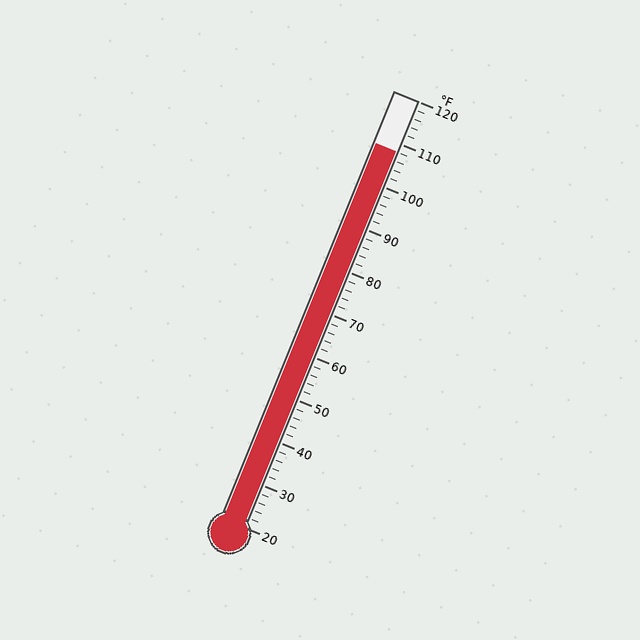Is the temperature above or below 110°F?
The temperature is below 110°F.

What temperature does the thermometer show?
The thermometer shows approximately 108°F.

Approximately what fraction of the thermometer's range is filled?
The thermometer is filled to approximately 90% of its range.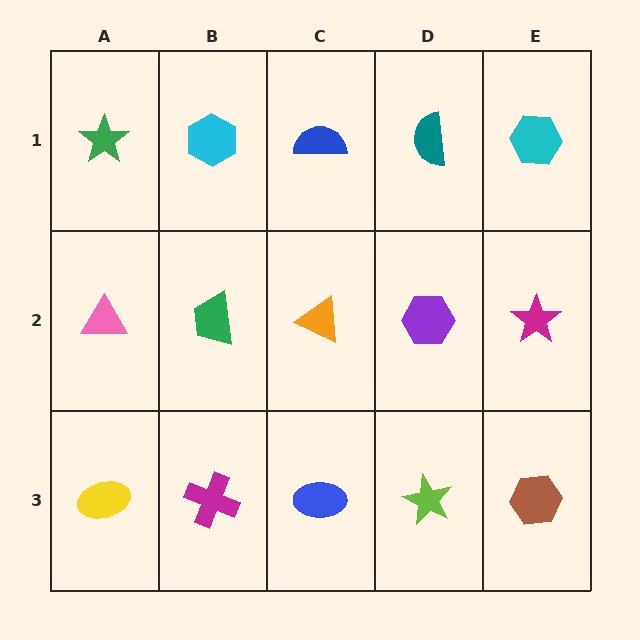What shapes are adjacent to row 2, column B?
A cyan hexagon (row 1, column B), a magenta cross (row 3, column B), a pink triangle (row 2, column A), an orange triangle (row 2, column C).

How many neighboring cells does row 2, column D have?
4.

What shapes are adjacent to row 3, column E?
A magenta star (row 2, column E), a lime star (row 3, column D).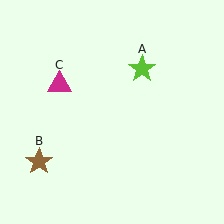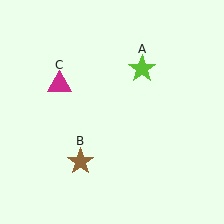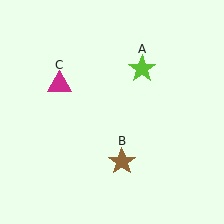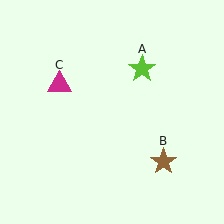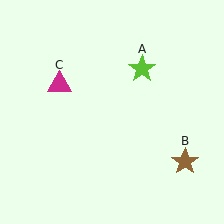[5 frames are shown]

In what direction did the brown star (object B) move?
The brown star (object B) moved right.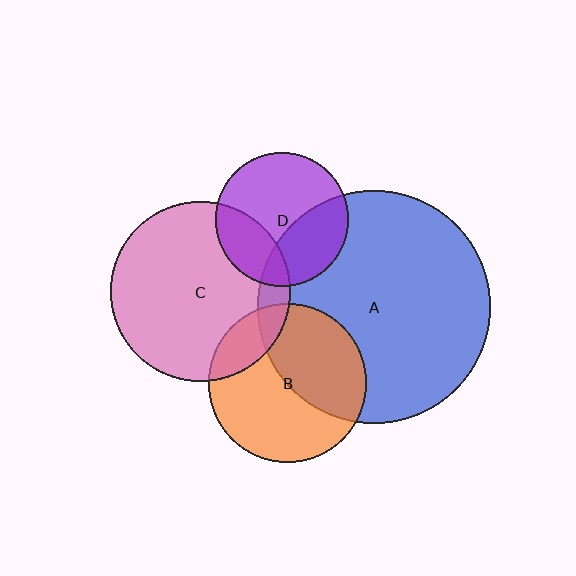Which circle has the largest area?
Circle A (blue).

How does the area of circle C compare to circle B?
Approximately 1.3 times.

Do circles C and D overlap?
Yes.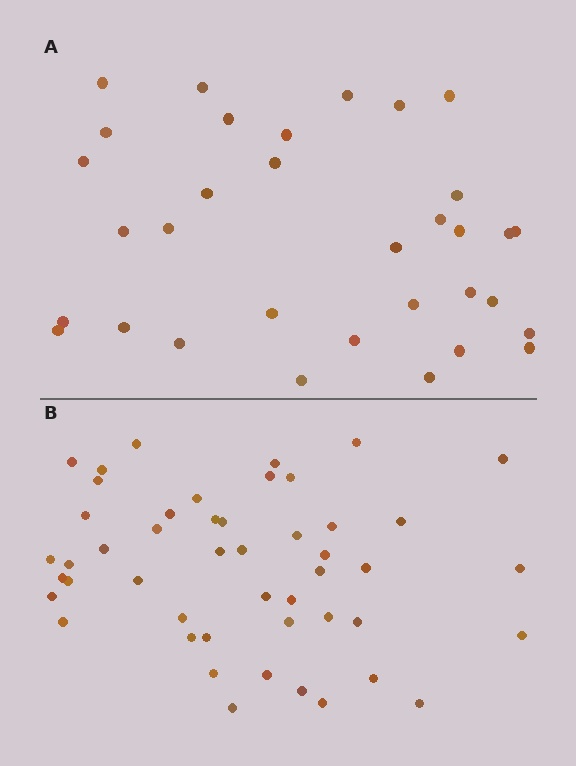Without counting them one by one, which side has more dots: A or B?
Region B (the bottom region) has more dots.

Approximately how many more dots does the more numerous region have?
Region B has approximately 15 more dots than region A.